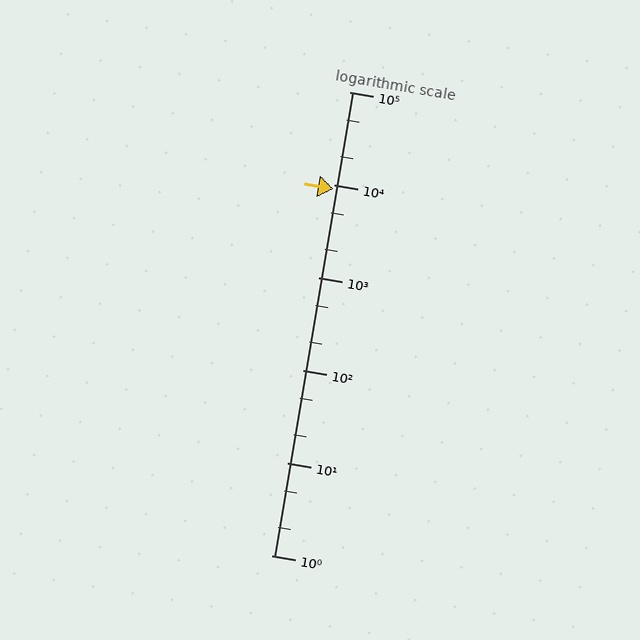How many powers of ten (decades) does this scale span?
The scale spans 5 decades, from 1 to 100000.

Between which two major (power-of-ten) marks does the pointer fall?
The pointer is between 1000 and 10000.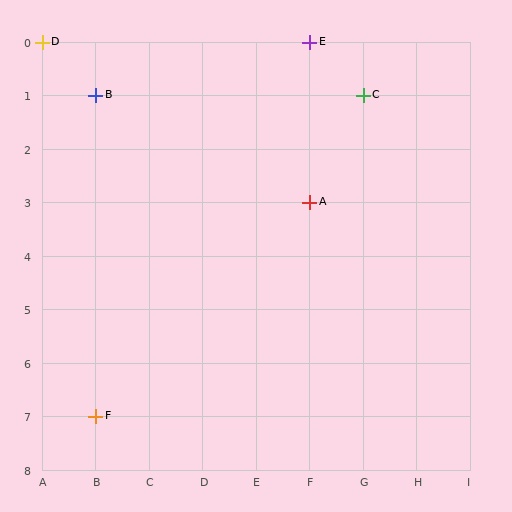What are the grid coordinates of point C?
Point C is at grid coordinates (G, 1).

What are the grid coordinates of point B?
Point B is at grid coordinates (B, 1).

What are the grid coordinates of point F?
Point F is at grid coordinates (B, 7).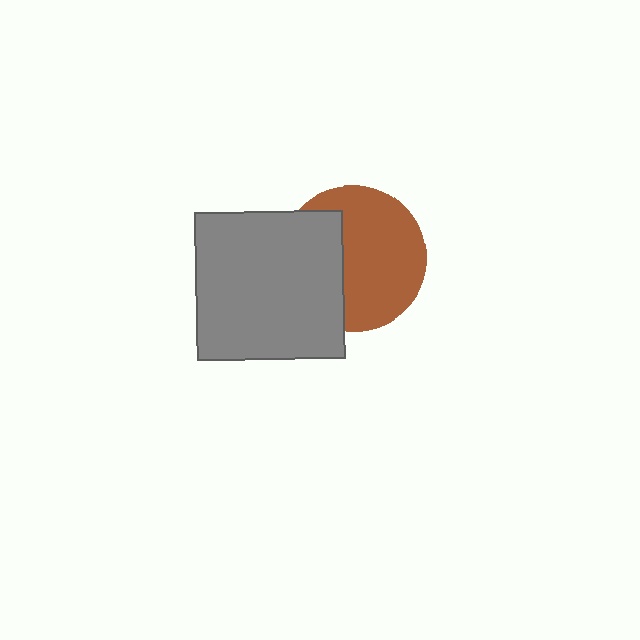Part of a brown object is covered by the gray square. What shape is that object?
It is a circle.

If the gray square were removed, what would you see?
You would see the complete brown circle.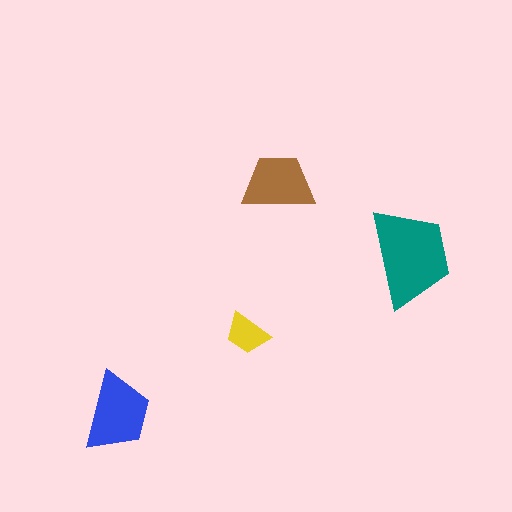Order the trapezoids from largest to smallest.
the teal one, the blue one, the brown one, the yellow one.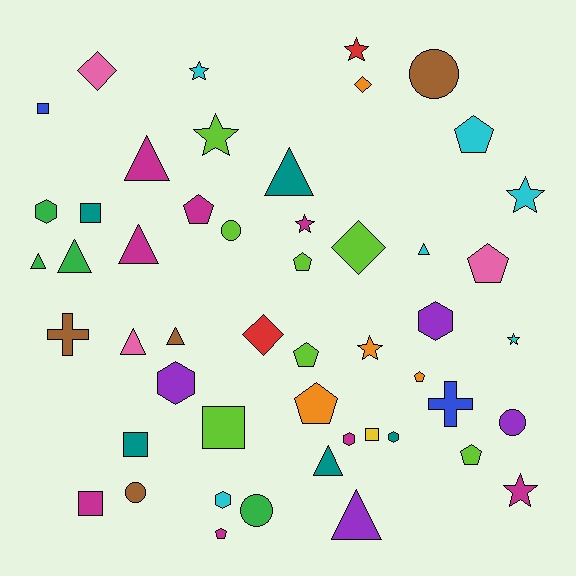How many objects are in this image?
There are 50 objects.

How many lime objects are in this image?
There are 7 lime objects.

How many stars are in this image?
There are 8 stars.